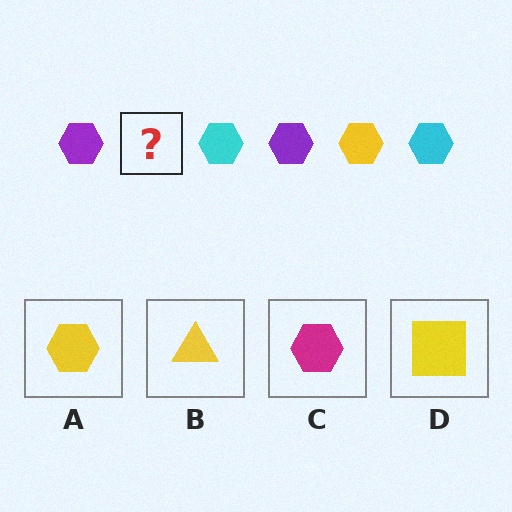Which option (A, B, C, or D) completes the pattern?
A.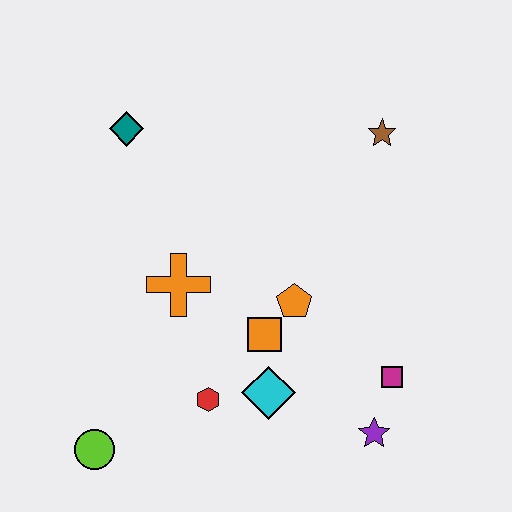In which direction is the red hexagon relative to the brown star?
The red hexagon is below the brown star.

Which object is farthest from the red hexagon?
The brown star is farthest from the red hexagon.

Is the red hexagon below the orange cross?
Yes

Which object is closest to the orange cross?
The orange square is closest to the orange cross.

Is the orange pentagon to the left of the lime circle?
No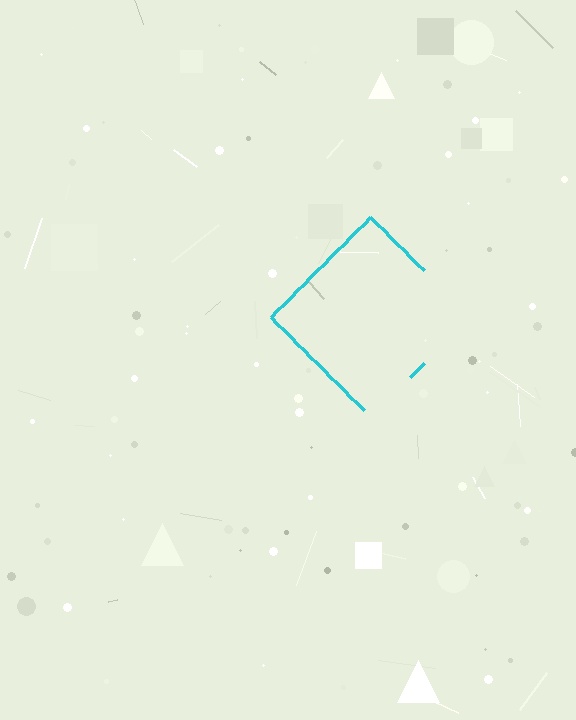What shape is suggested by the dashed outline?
The dashed outline suggests a diamond.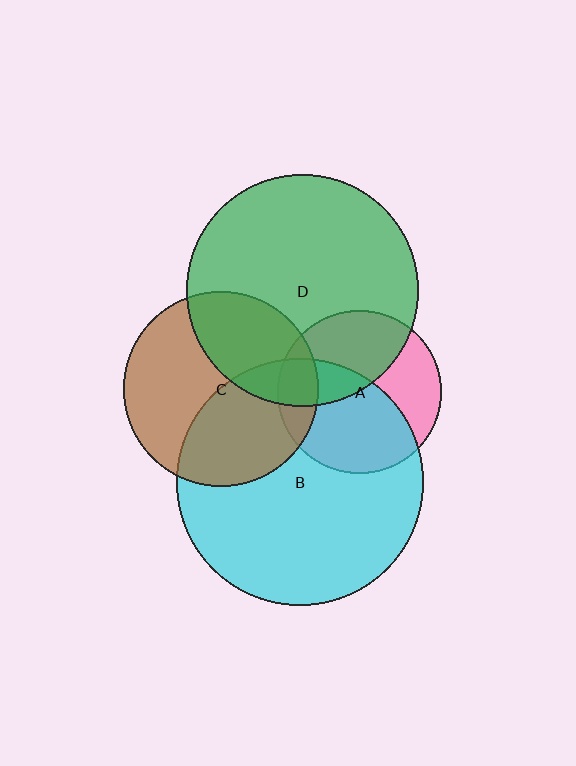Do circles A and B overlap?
Yes.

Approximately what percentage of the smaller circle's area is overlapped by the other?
Approximately 55%.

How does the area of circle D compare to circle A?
Approximately 2.0 times.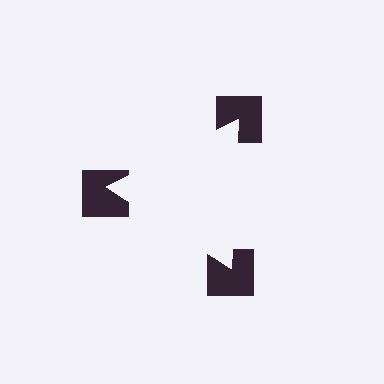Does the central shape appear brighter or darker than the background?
It typically appears slightly brighter than the background, even though no actual brightness change is drawn.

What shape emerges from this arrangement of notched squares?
An illusory triangle — its edges are inferred from the aligned wedge cuts in the notched squares, not physically drawn.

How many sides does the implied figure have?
3 sides.